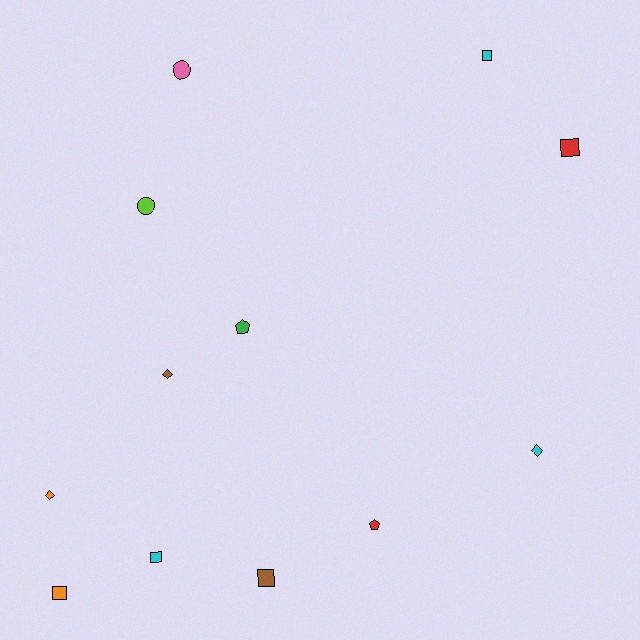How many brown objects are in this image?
There are 2 brown objects.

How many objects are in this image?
There are 12 objects.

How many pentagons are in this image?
There are 2 pentagons.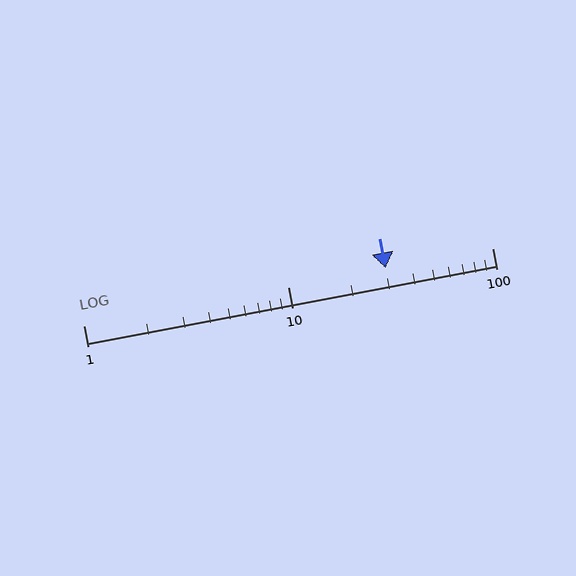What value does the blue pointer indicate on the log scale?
The pointer indicates approximately 30.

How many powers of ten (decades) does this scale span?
The scale spans 2 decades, from 1 to 100.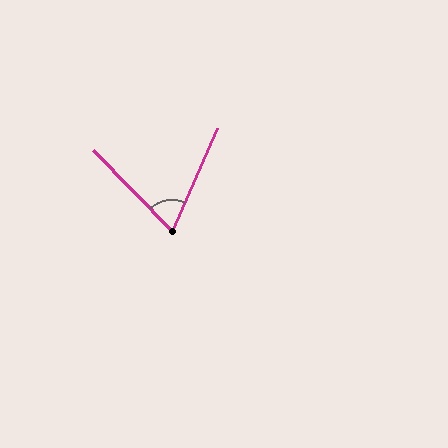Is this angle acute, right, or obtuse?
It is acute.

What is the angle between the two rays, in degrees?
Approximately 68 degrees.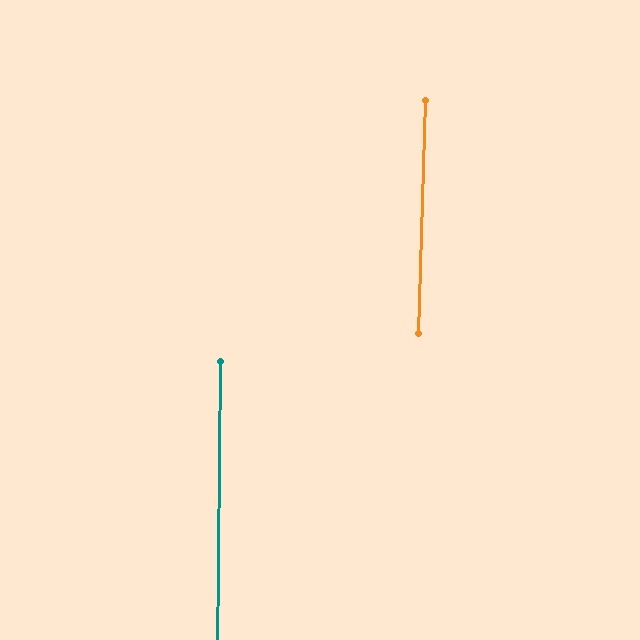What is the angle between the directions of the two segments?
Approximately 1 degree.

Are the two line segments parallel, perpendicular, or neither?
Parallel — their directions differ by only 1.1°.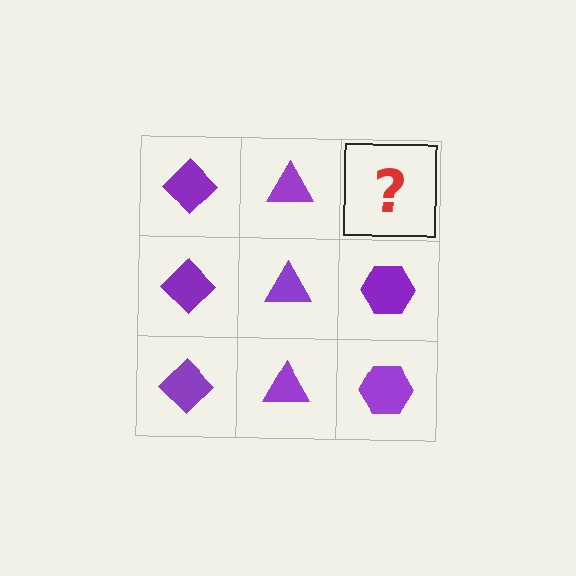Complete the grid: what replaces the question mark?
The question mark should be replaced with a purple hexagon.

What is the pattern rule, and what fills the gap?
The rule is that each column has a consistent shape. The gap should be filled with a purple hexagon.